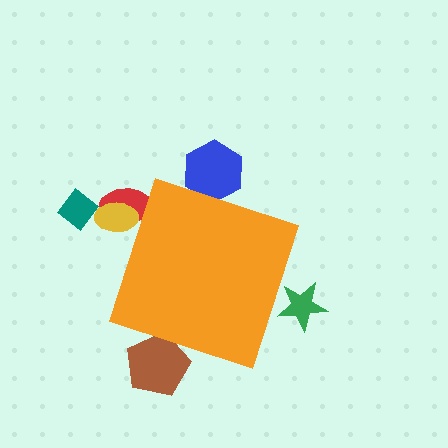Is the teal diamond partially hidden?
No, the teal diamond is fully visible.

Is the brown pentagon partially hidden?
Yes, the brown pentagon is partially hidden behind the orange diamond.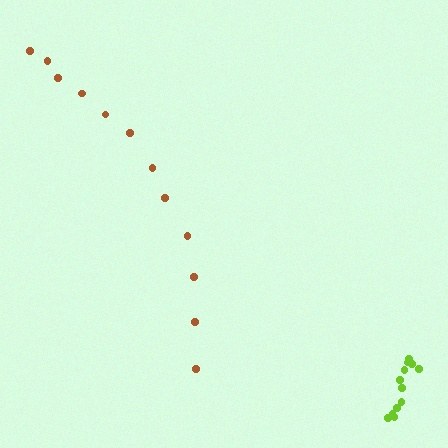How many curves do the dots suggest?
There are 2 distinct paths.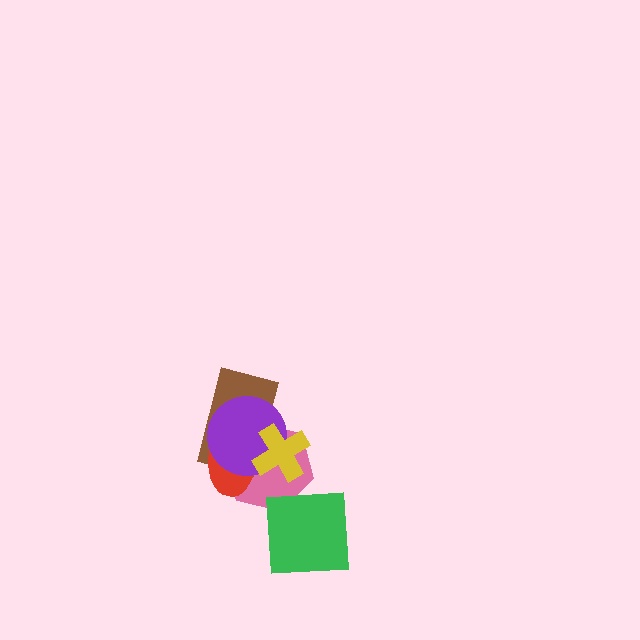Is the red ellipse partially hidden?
Yes, it is partially covered by another shape.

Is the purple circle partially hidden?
Yes, it is partially covered by another shape.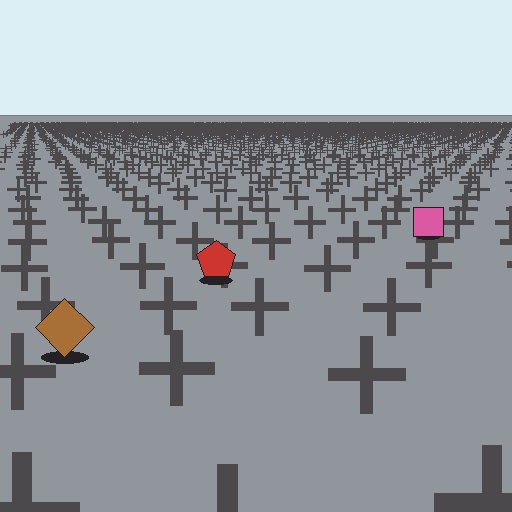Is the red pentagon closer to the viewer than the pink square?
Yes. The red pentagon is closer — you can tell from the texture gradient: the ground texture is coarser near it.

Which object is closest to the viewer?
The brown diamond is closest. The texture marks near it are larger and more spread out.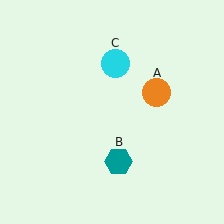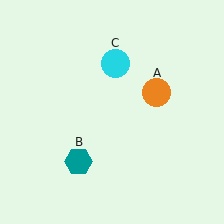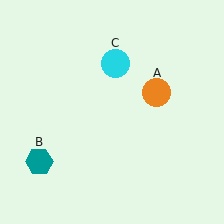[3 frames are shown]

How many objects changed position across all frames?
1 object changed position: teal hexagon (object B).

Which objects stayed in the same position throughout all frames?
Orange circle (object A) and cyan circle (object C) remained stationary.